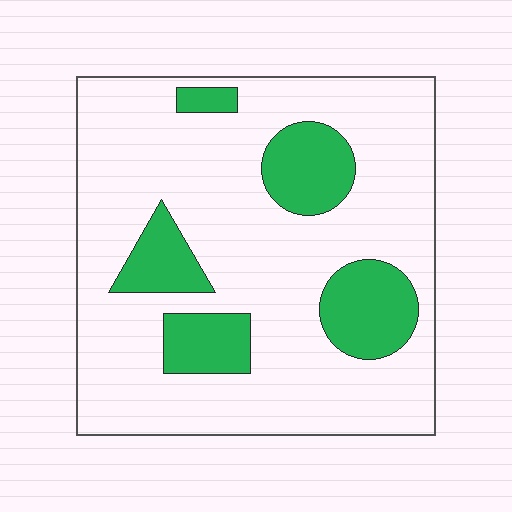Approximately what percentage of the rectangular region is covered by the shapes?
Approximately 20%.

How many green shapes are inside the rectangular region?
5.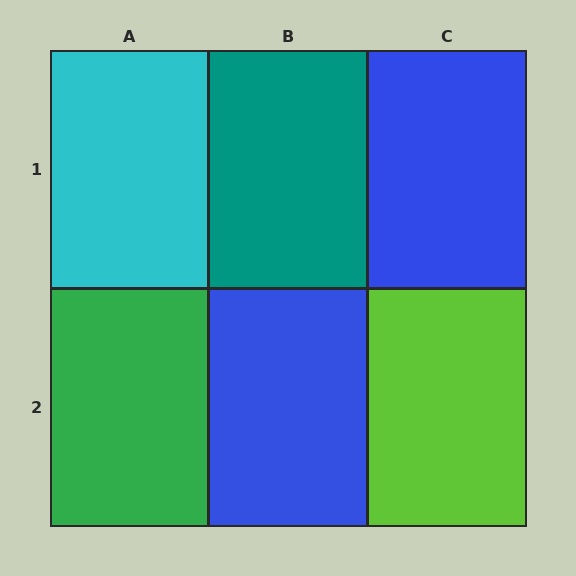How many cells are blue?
2 cells are blue.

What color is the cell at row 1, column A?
Cyan.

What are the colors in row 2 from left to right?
Green, blue, lime.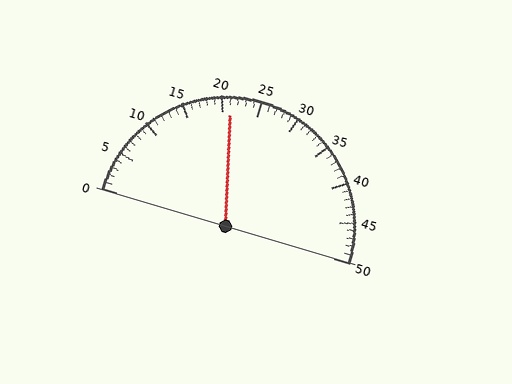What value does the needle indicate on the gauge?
The needle indicates approximately 21.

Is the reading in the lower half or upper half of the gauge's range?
The reading is in the lower half of the range (0 to 50).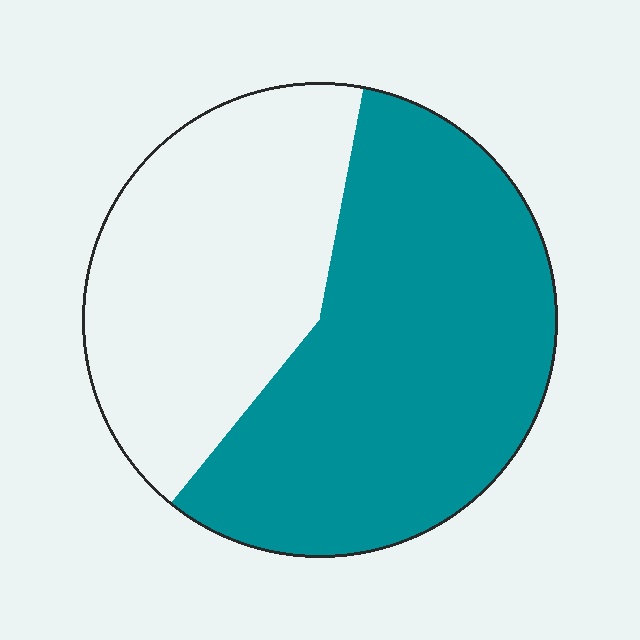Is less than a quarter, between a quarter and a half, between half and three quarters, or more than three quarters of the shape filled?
Between half and three quarters.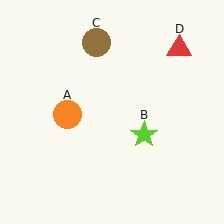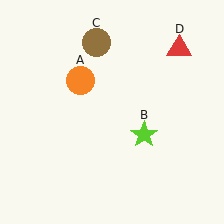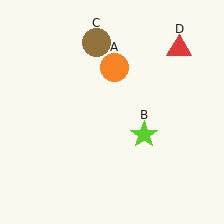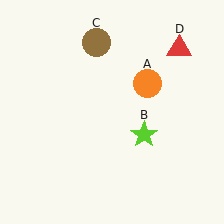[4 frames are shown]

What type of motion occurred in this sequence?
The orange circle (object A) rotated clockwise around the center of the scene.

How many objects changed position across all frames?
1 object changed position: orange circle (object A).